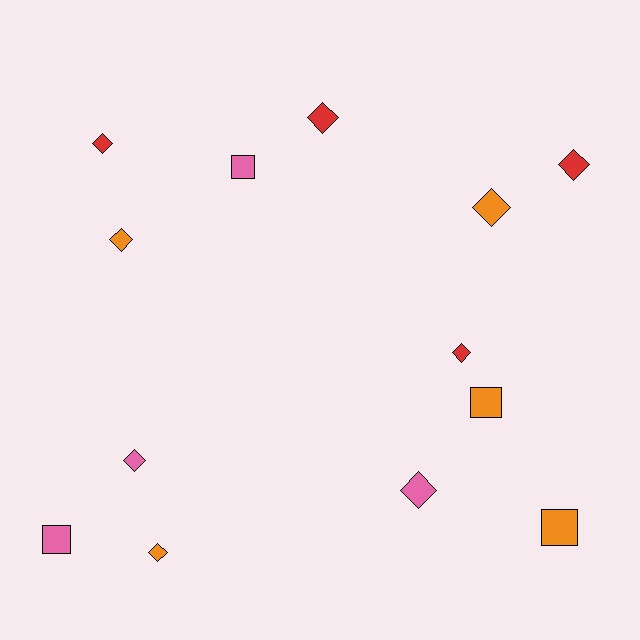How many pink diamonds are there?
There are 2 pink diamonds.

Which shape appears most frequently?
Diamond, with 9 objects.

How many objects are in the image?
There are 13 objects.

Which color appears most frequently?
Orange, with 5 objects.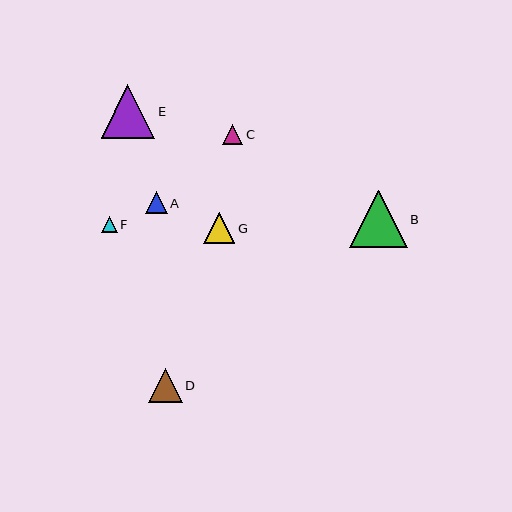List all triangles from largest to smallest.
From largest to smallest: B, E, D, G, A, C, F.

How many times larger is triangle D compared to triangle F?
Triangle D is approximately 2.2 times the size of triangle F.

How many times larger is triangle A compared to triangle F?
Triangle A is approximately 1.4 times the size of triangle F.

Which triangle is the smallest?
Triangle F is the smallest with a size of approximately 15 pixels.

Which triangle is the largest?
Triangle B is the largest with a size of approximately 57 pixels.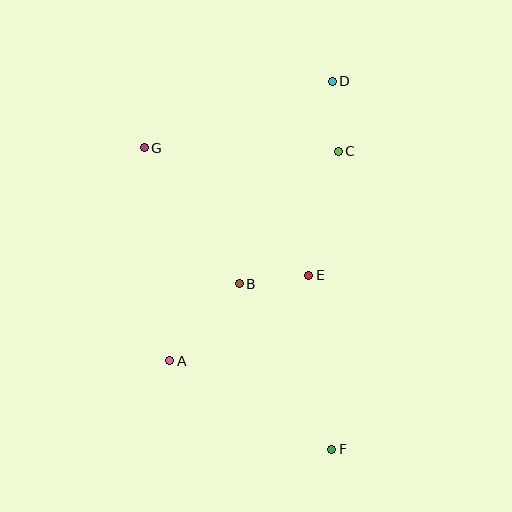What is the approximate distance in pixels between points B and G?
The distance between B and G is approximately 166 pixels.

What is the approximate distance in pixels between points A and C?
The distance between A and C is approximately 269 pixels.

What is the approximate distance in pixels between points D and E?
The distance between D and E is approximately 196 pixels.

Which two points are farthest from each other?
Points D and F are farthest from each other.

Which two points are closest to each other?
Points C and D are closest to each other.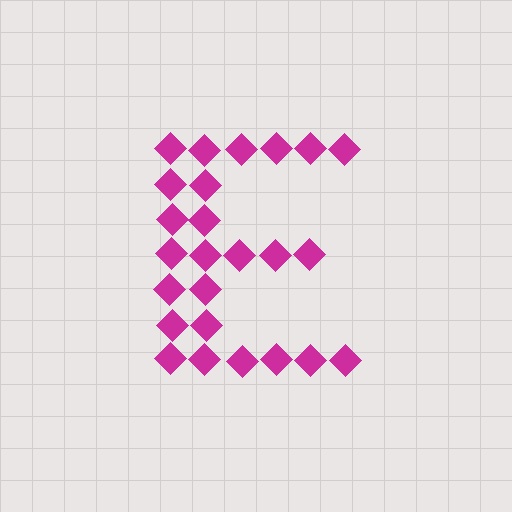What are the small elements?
The small elements are diamonds.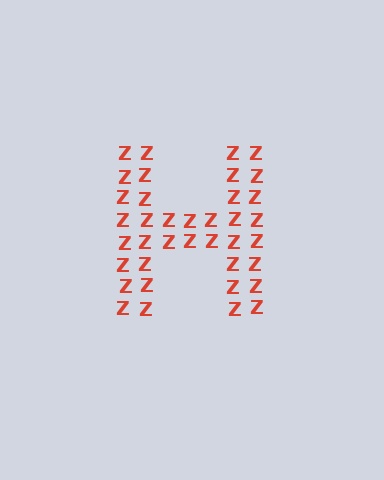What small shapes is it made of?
It is made of small letter Z's.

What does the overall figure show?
The overall figure shows the letter H.